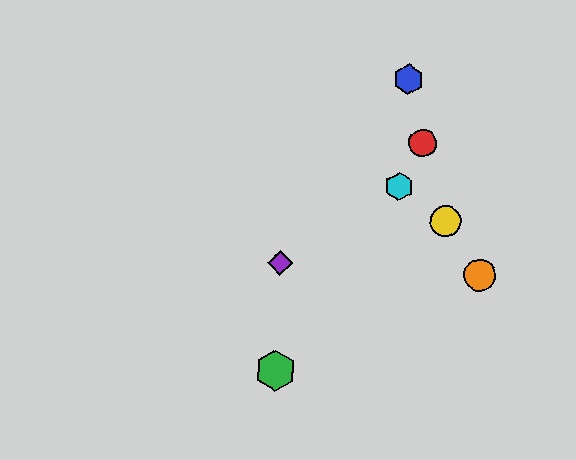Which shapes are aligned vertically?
The green hexagon, the purple diamond are aligned vertically.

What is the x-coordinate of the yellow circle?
The yellow circle is at x≈445.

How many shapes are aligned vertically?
2 shapes (the green hexagon, the purple diamond) are aligned vertically.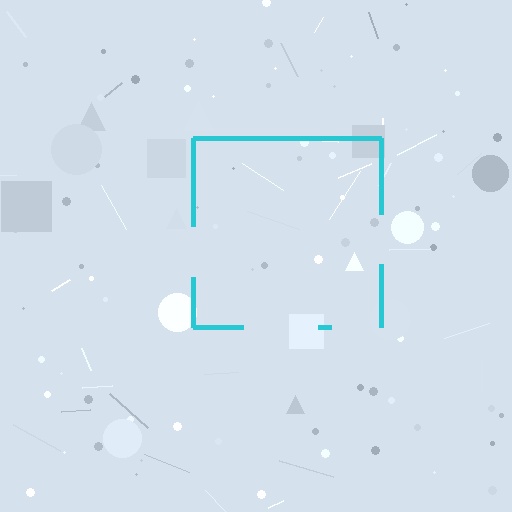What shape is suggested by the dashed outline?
The dashed outline suggests a square.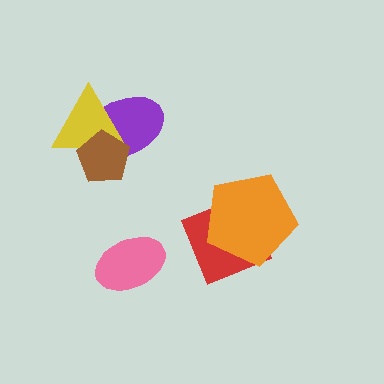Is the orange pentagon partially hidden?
No, no other shape covers it.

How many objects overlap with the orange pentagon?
1 object overlaps with the orange pentagon.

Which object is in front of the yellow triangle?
The brown pentagon is in front of the yellow triangle.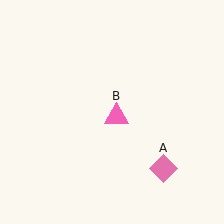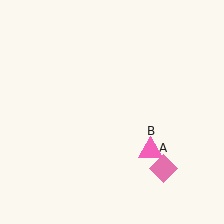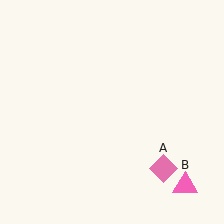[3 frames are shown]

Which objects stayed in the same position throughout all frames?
Pink diamond (object A) remained stationary.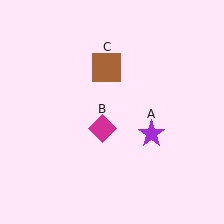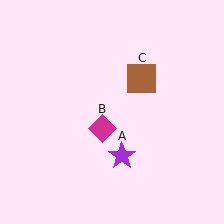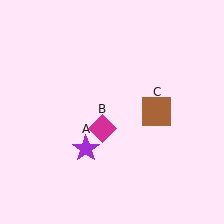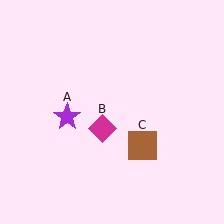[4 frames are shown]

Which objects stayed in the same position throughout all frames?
Magenta diamond (object B) remained stationary.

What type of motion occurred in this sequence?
The purple star (object A), brown square (object C) rotated clockwise around the center of the scene.